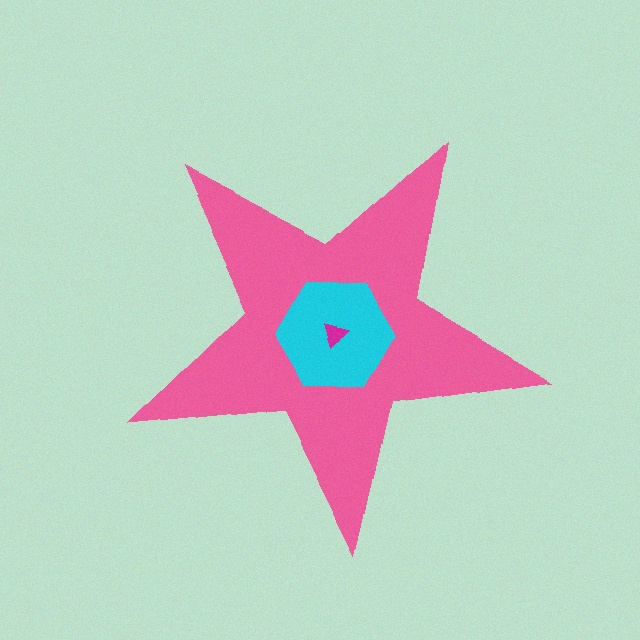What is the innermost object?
The magenta triangle.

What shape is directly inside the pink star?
The cyan hexagon.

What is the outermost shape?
The pink star.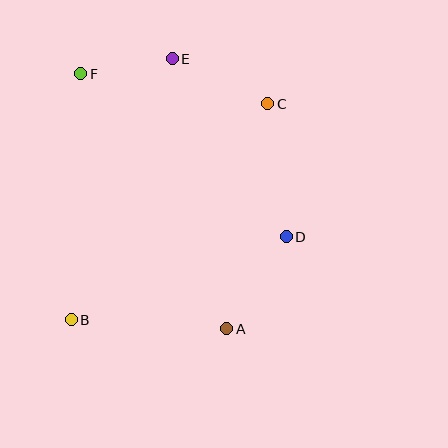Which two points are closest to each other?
Points E and F are closest to each other.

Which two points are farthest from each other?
Points A and F are farthest from each other.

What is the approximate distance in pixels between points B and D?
The distance between B and D is approximately 230 pixels.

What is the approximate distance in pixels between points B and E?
The distance between B and E is approximately 280 pixels.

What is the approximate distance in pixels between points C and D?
The distance between C and D is approximately 134 pixels.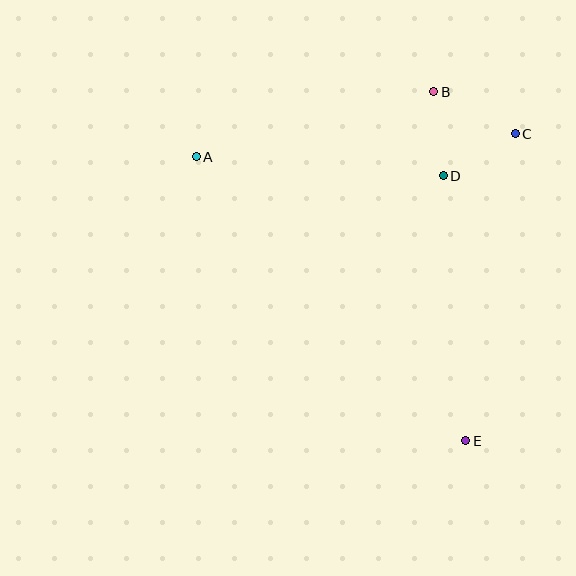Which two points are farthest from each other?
Points A and E are farthest from each other.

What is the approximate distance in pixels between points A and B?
The distance between A and B is approximately 246 pixels.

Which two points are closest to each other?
Points C and D are closest to each other.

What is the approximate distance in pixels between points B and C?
The distance between B and C is approximately 92 pixels.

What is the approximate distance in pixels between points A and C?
The distance between A and C is approximately 320 pixels.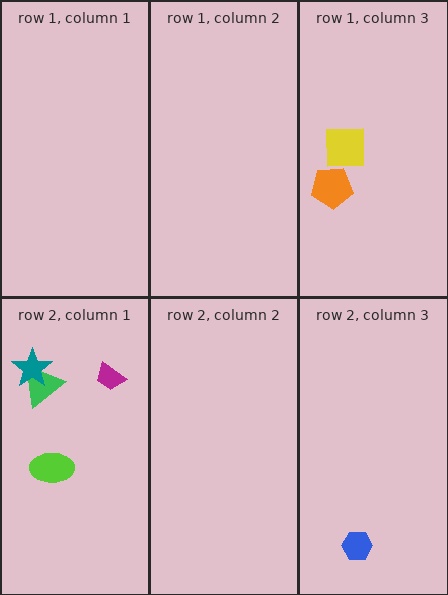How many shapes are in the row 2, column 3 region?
1.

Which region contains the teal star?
The row 2, column 1 region.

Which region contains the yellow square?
The row 1, column 3 region.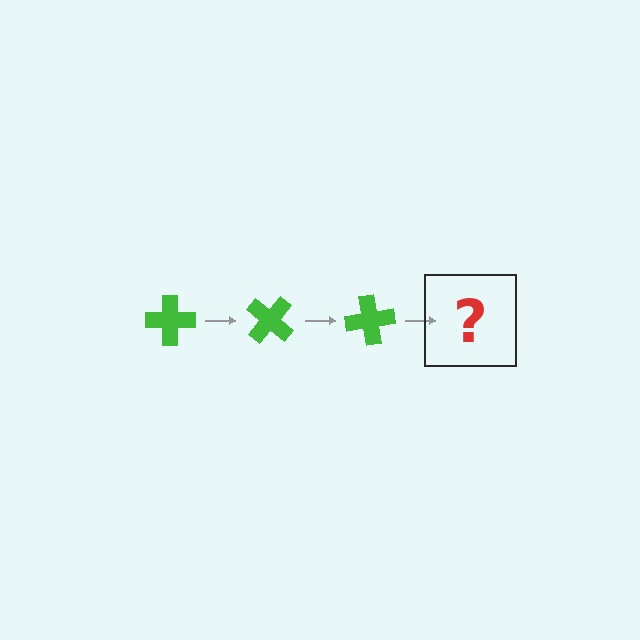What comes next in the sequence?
The next element should be a green cross rotated 120 degrees.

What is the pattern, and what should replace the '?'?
The pattern is that the cross rotates 40 degrees each step. The '?' should be a green cross rotated 120 degrees.